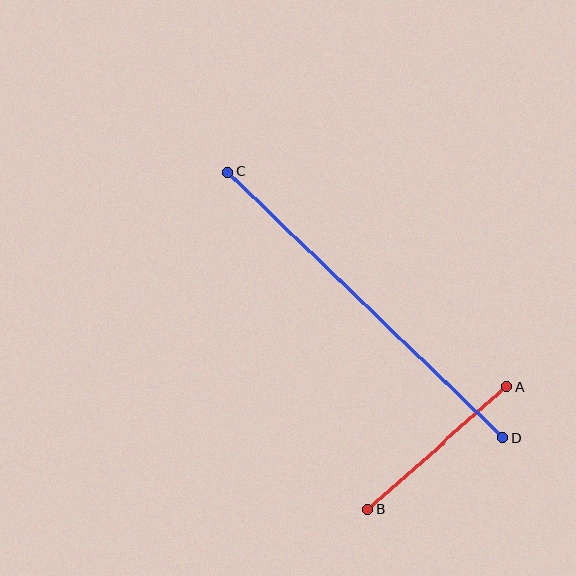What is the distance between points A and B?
The distance is approximately 185 pixels.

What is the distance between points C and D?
The distance is approximately 383 pixels.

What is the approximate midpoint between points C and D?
The midpoint is at approximately (365, 305) pixels.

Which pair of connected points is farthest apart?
Points C and D are farthest apart.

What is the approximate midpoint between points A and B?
The midpoint is at approximately (437, 448) pixels.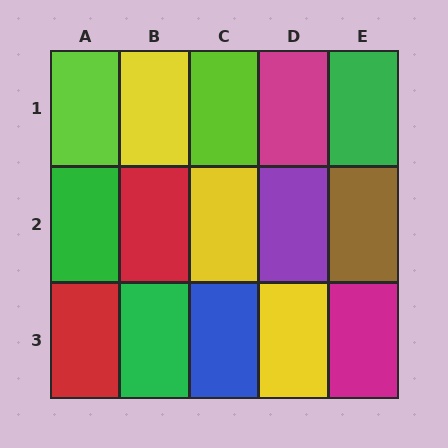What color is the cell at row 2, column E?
Brown.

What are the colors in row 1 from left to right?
Lime, yellow, lime, magenta, green.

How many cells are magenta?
2 cells are magenta.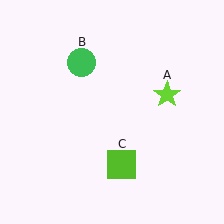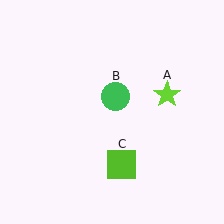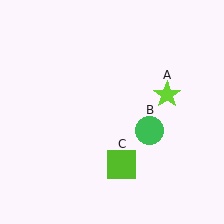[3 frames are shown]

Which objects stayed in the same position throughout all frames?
Lime star (object A) and lime square (object C) remained stationary.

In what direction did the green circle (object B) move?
The green circle (object B) moved down and to the right.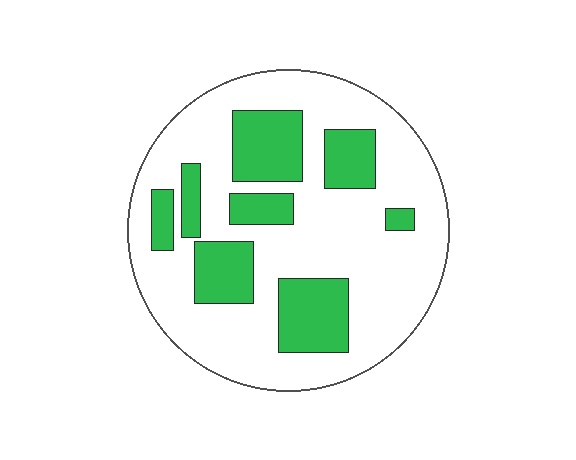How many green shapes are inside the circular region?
8.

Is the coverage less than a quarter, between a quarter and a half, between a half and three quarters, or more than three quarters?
Between a quarter and a half.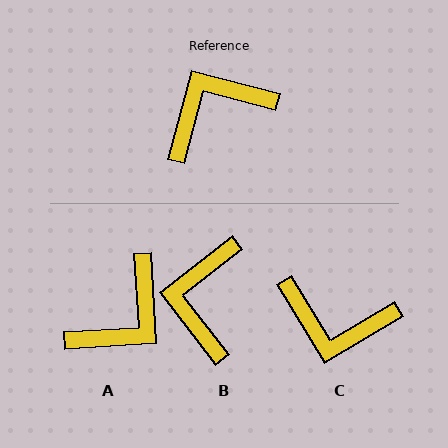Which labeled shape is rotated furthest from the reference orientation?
A, about 162 degrees away.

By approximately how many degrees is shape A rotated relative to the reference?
Approximately 162 degrees clockwise.